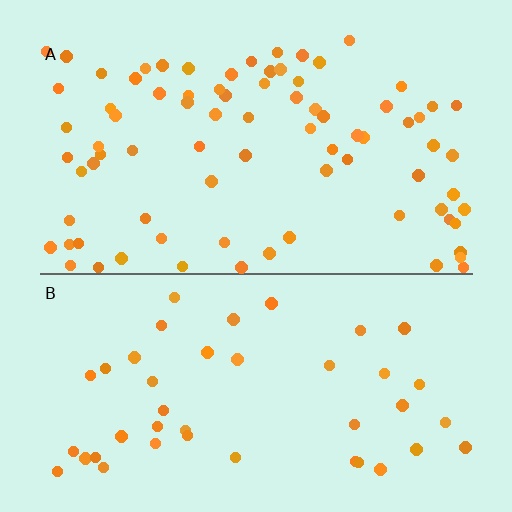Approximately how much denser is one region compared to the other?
Approximately 1.9× — region A over region B.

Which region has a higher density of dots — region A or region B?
A (the top).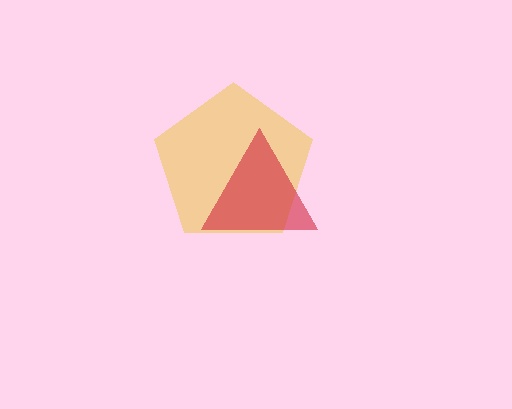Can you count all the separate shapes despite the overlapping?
Yes, there are 2 separate shapes.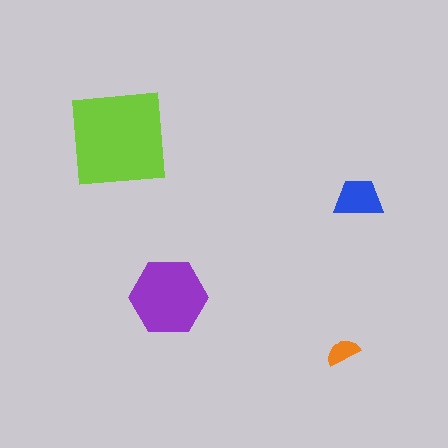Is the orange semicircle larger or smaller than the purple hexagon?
Smaller.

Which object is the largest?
The lime square.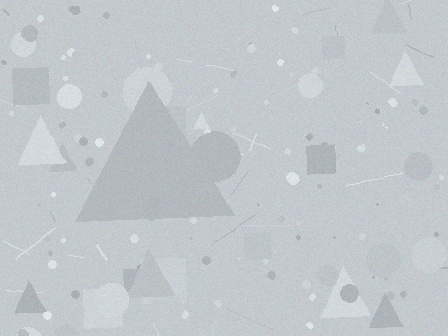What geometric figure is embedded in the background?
A triangle is embedded in the background.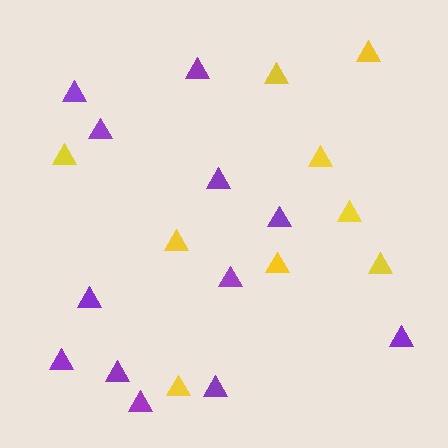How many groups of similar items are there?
There are 2 groups: one group of yellow triangles (9) and one group of purple triangles (12).